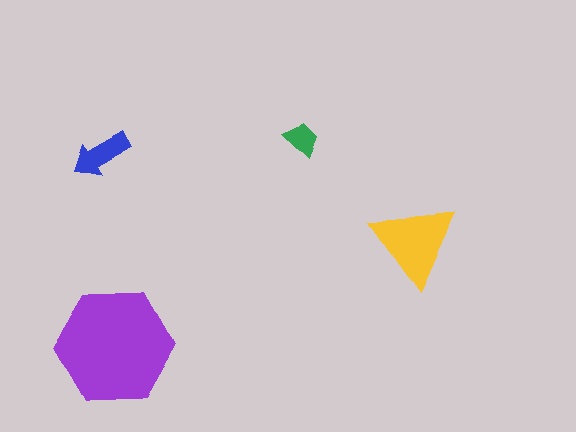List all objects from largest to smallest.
The purple hexagon, the yellow triangle, the blue arrow, the green trapezoid.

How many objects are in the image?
There are 4 objects in the image.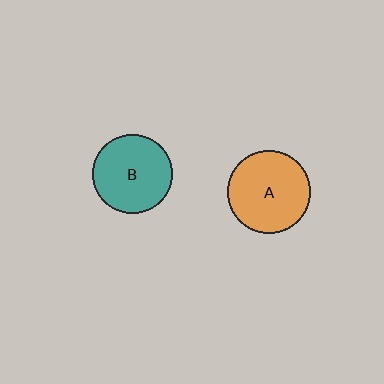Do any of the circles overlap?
No, none of the circles overlap.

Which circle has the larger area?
Circle A (orange).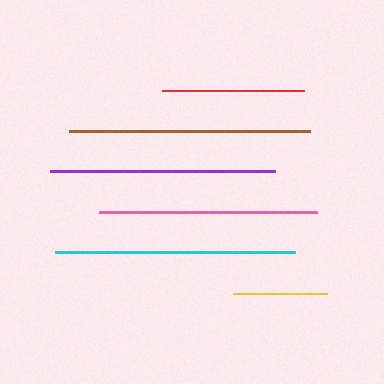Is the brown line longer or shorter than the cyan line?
The brown line is longer than the cyan line.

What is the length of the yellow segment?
The yellow segment is approximately 94 pixels long.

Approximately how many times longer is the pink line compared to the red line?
The pink line is approximately 1.5 times the length of the red line.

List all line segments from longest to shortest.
From longest to shortest: brown, cyan, purple, pink, red, yellow.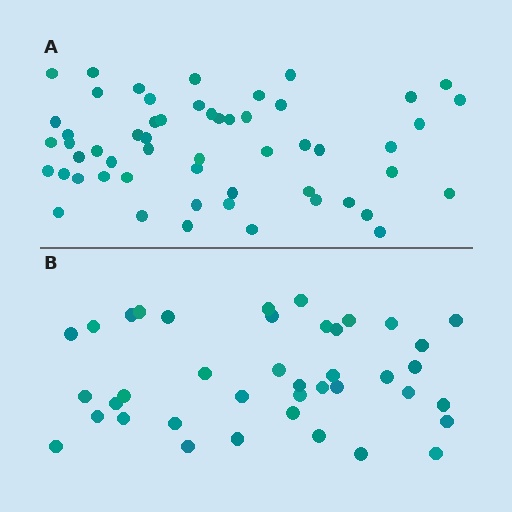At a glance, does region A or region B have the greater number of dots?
Region A (the top region) has more dots.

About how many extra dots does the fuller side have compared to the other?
Region A has approximately 15 more dots than region B.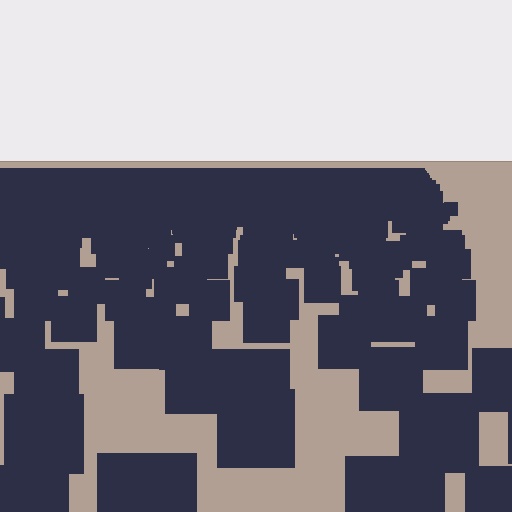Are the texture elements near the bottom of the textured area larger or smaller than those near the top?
Larger. Near the bottom, elements are closer to the viewer and appear at a bigger on-screen size.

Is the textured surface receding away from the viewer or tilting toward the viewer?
The surface is receding away from the viewer. Texture elements get smaller and denser toward the top.